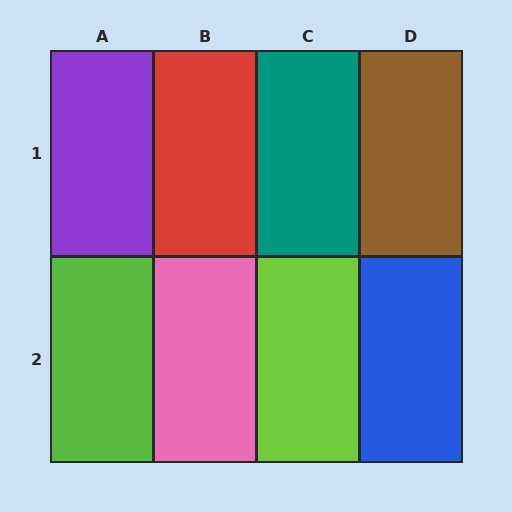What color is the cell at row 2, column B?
Pink.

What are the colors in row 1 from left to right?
Purple, red, teal, brown.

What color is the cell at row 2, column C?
Lime.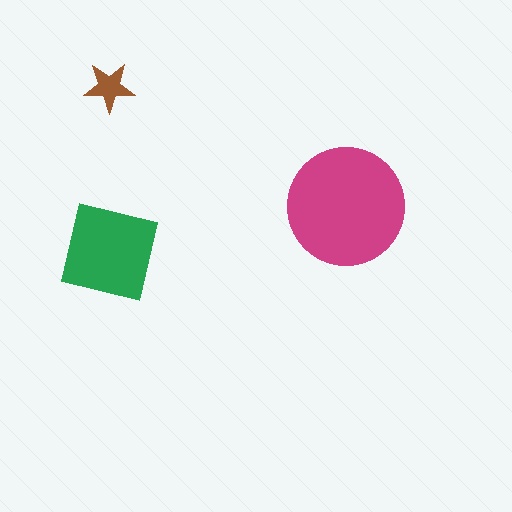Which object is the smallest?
The brown star.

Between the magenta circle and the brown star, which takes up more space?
The magenta circle.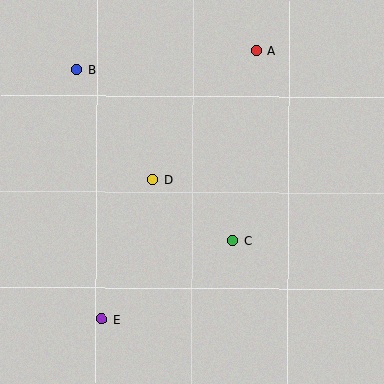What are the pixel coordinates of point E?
Point E is at (102, 319).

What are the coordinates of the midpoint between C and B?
The midpoint between C and B is at (154, 156).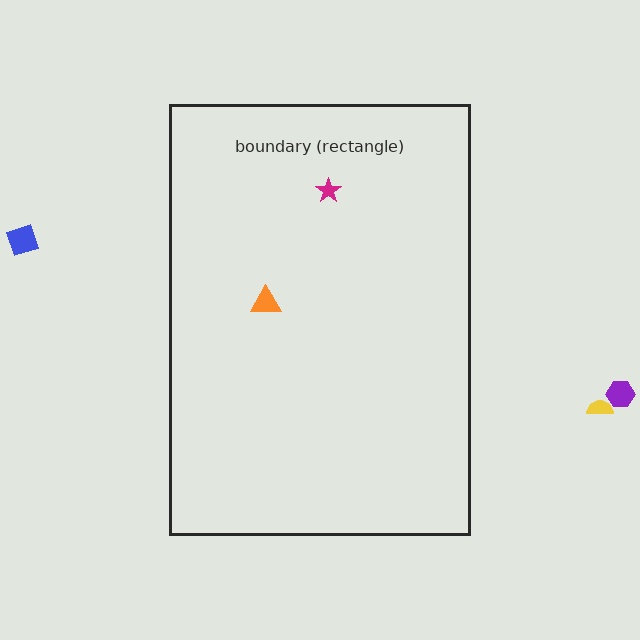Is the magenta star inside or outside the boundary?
Inside.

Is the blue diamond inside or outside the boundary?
Outside.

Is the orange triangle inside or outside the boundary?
Inside.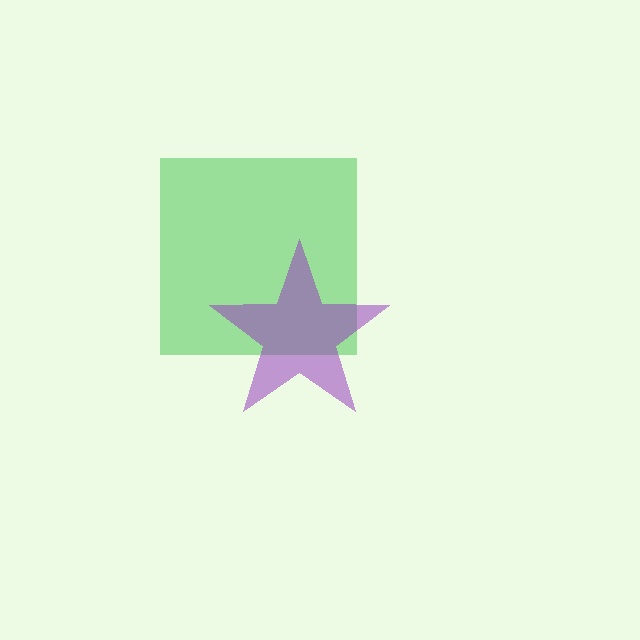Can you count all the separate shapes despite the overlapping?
Yes, there are 2 separate shapes.